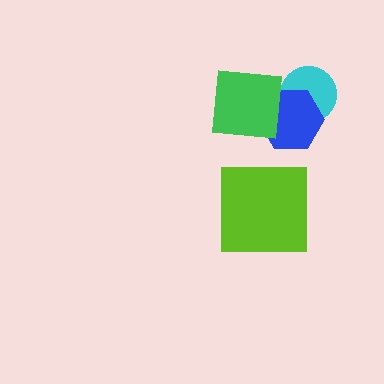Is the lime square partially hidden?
No, no other shape covers it.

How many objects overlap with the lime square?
0 objects overlap with the lime square.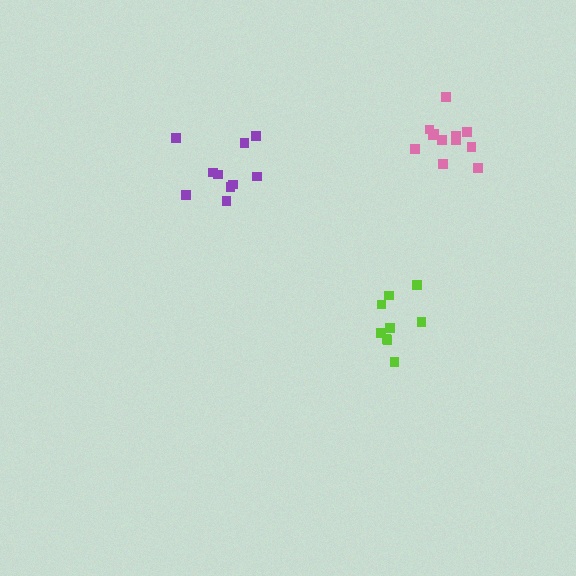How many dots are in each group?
Group 1: 9 dots, Group 2: 10 dots, Group 3: 12 dots (31 total).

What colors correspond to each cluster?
The clusters are colored: lime, purple, pink.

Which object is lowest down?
The lime cluster is bottommost.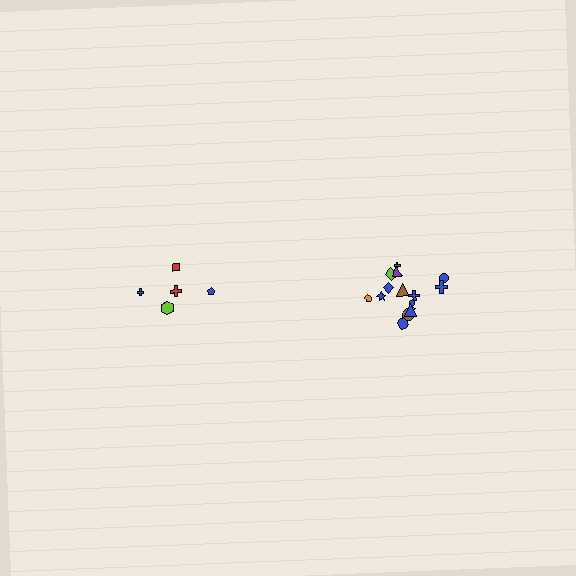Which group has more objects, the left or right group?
The right group.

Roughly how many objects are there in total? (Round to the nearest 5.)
Roughly 20 objects in total.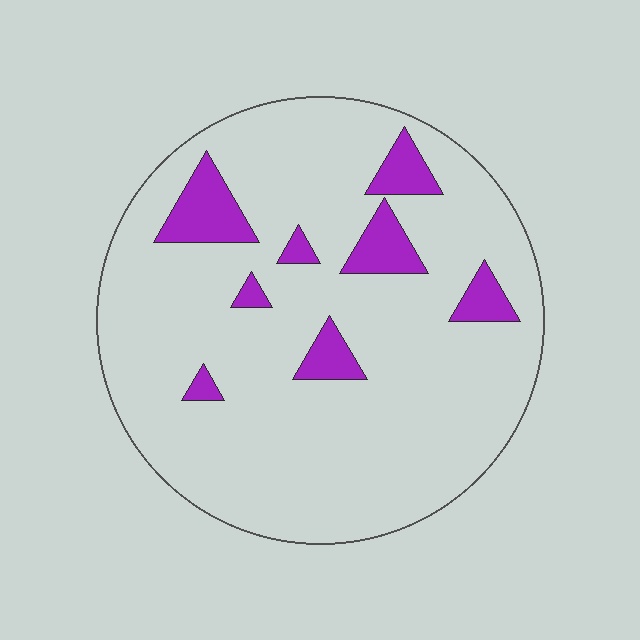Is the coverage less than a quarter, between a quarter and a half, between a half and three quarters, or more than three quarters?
Less than a quarter.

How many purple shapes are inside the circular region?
8.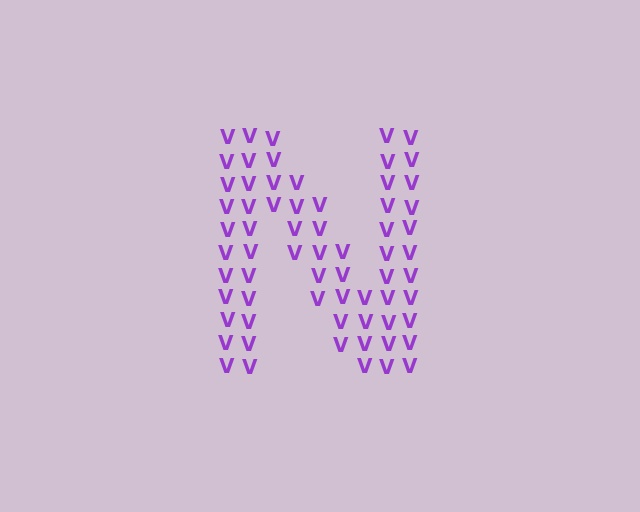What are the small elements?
The small elements are letter V's.